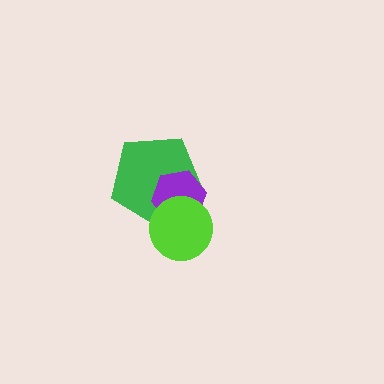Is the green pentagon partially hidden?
Yes, it is partially covered by another shape.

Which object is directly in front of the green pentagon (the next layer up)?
The purple hexagon is directly in front of the green pentagon.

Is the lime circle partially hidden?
No, no other shape covers it.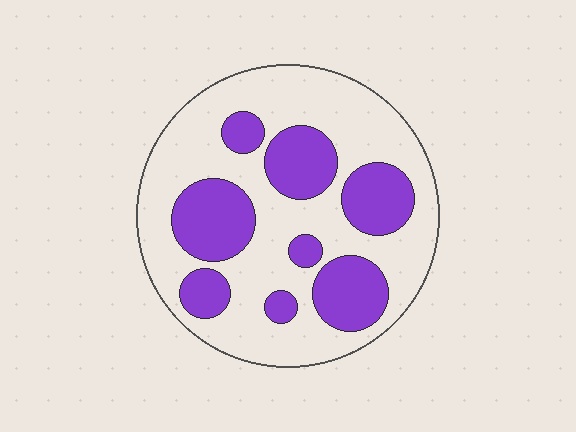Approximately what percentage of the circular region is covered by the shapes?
Approximately 35%.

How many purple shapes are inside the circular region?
8.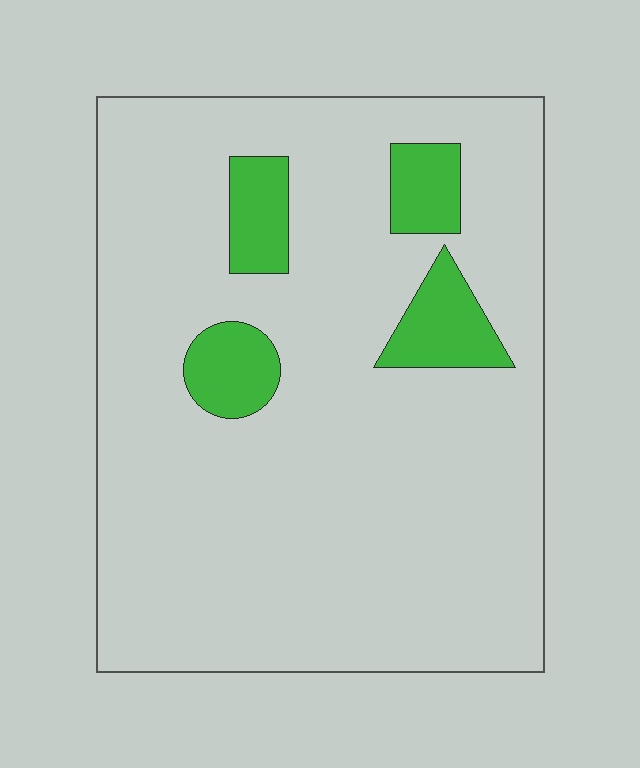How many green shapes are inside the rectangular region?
4.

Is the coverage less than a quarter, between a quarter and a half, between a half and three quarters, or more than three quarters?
Less than a quarter.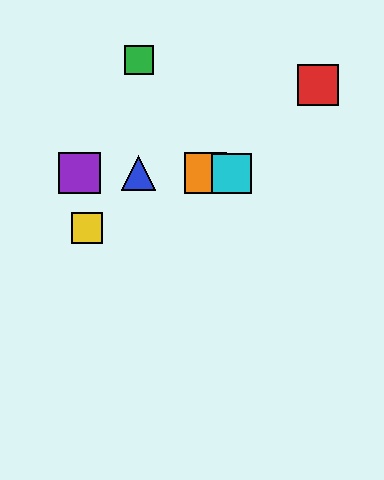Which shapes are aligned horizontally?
The blue triangle, the purple square, the orange square, the cyan square are aligned horizontally.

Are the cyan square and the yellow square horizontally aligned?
No, the cyan square is at y≈173 and the yellow square is at y≈228.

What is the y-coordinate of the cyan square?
The cyan square is at y≈173.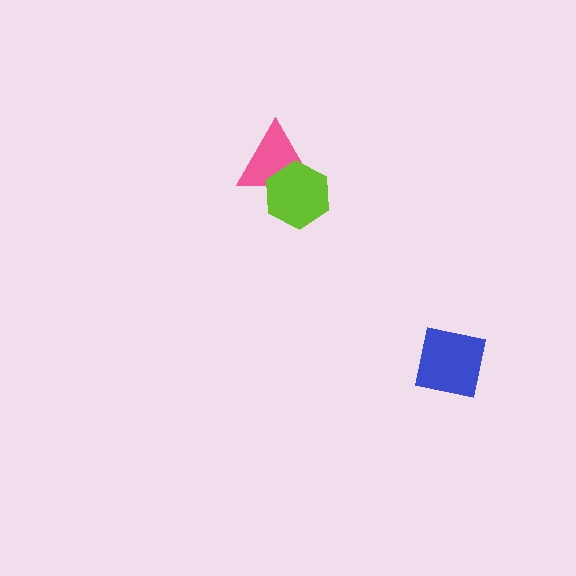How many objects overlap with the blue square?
0 objects overlap with the blue square.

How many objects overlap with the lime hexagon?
1 object overlaps with the lime hexagon.